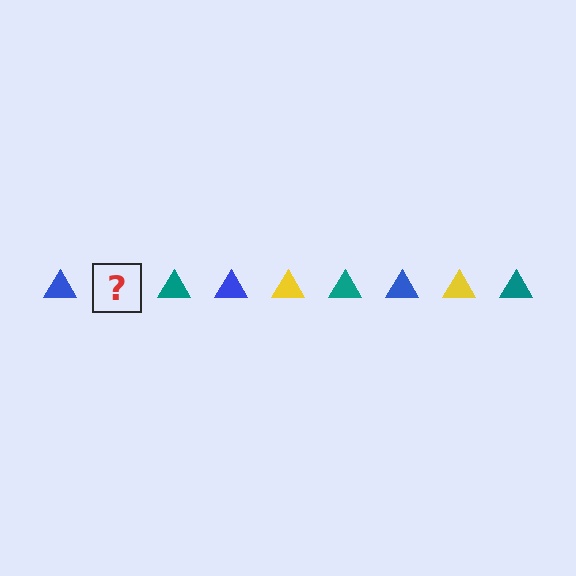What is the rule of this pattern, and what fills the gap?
The rule is that the pattern cycles through blue, yellow, teal triangles. The gap should be filled with a yellow triangle.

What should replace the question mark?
The question mark should be replaced with a yellow triangle.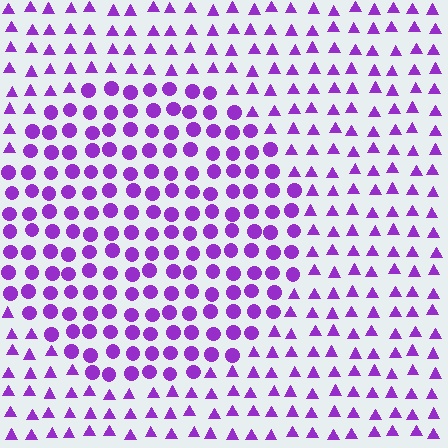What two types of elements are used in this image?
The image uses circles inside the circle region and triangles outside it.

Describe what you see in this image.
The image is filled with small purple elements arranged in a uniform grid. A circle-shaped region contains circles, while the surrounding area contains triangles. The boundary is defined purely by the change in element shape.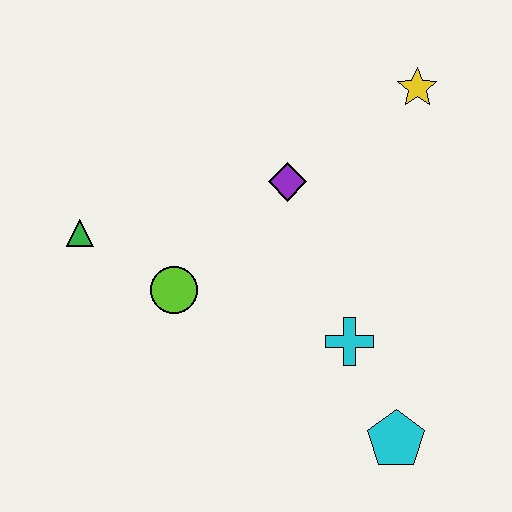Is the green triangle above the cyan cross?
Yes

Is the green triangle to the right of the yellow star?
No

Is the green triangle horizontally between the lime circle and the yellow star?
No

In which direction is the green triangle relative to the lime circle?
The green triangle is to the left of the lime circle.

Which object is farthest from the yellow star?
The green triangle is farthest from the yellow star.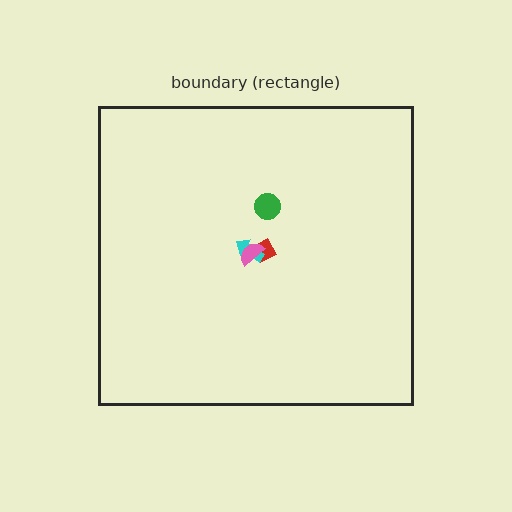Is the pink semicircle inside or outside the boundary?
Inside.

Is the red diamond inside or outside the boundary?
Inside.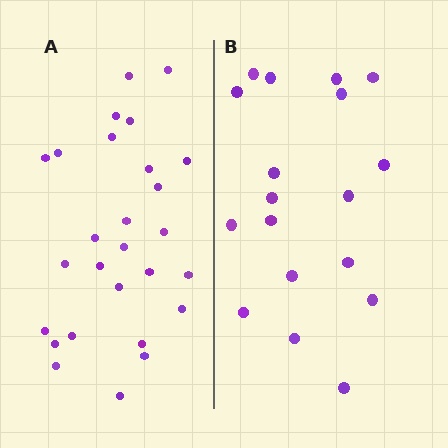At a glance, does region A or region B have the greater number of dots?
Region A (the left region) has more dots.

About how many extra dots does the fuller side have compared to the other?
Region A has roughly 8 or so more dots than region B.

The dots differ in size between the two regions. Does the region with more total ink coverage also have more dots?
No. Region B has more total ink coverage because its dots are larger, but region A actually contains more individual dots. Total area can be misleading — the number of items is what matters here.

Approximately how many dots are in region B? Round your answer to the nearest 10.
About 20 dots. (The exact count is 18, which rounds to 20.)